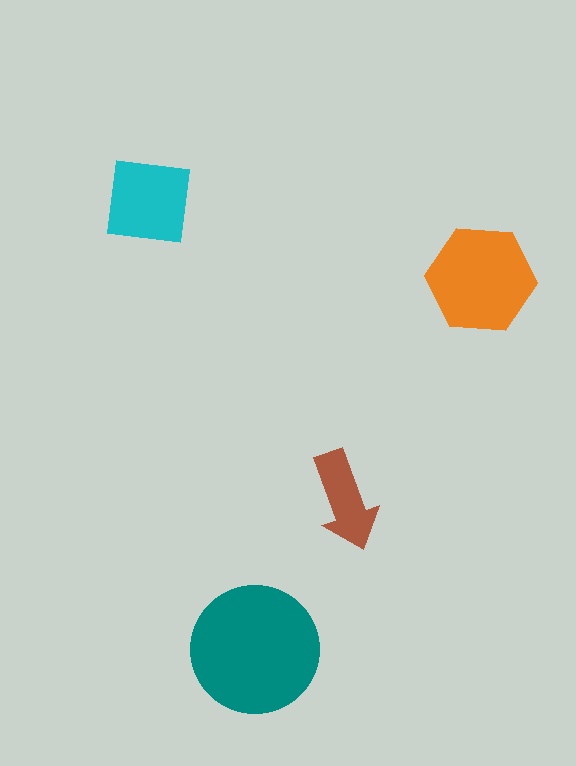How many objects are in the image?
There are 4 objects in the image.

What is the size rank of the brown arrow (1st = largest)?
4th.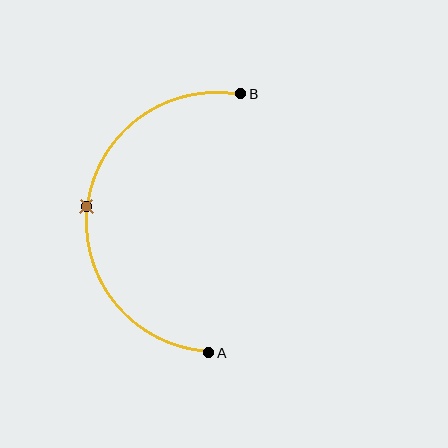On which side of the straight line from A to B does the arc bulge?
The arc bulges to the left of the straight line connecting A and B.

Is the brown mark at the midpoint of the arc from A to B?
Yes. The brown mark lies on the arc at equal arc-length from both A and B — it is the arc midpoint.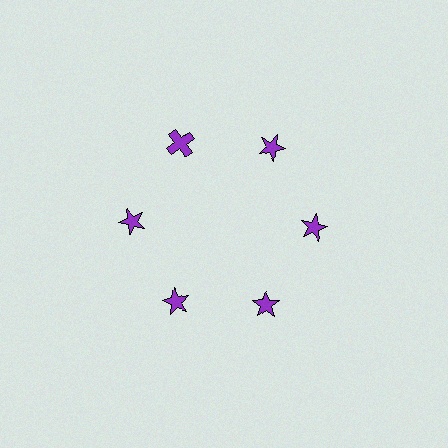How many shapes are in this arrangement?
There are 6 shapes arranged in a ring pattern.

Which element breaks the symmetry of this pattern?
The purple cross at roughly the 11 o'clock position breaks the symmetry. All other shapes are purple stars.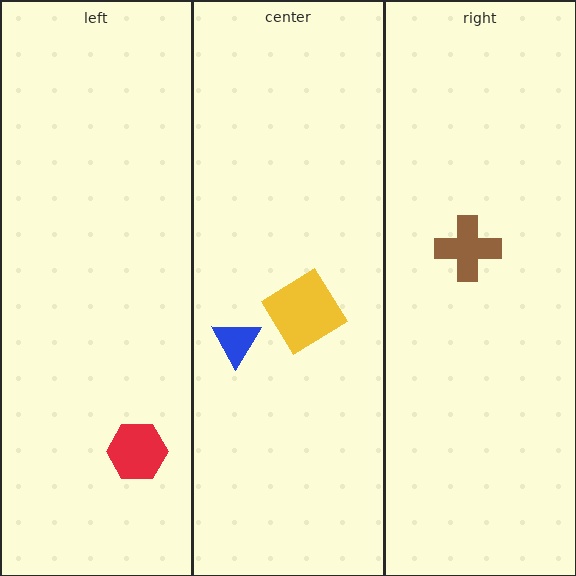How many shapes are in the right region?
1.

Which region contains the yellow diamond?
The center region.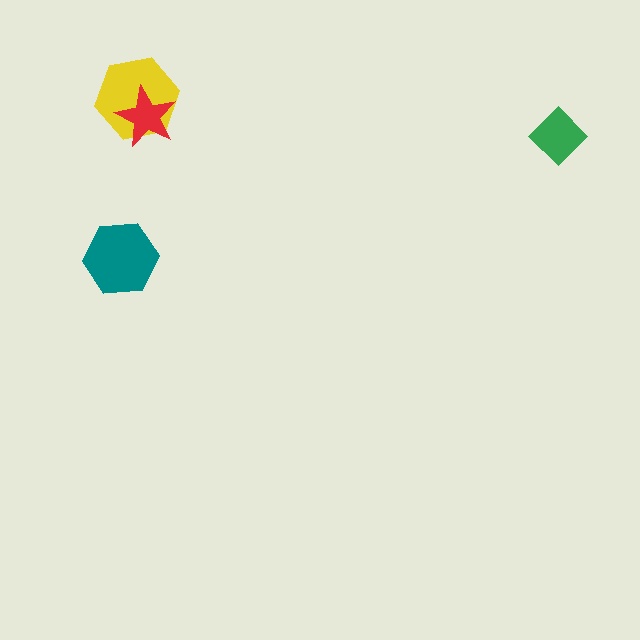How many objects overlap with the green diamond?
0 objects overlap with the green diamond.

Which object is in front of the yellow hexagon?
The red star is in front of the yellow hexagon.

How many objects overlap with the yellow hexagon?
1 object overlaps with the yellow hexagon.